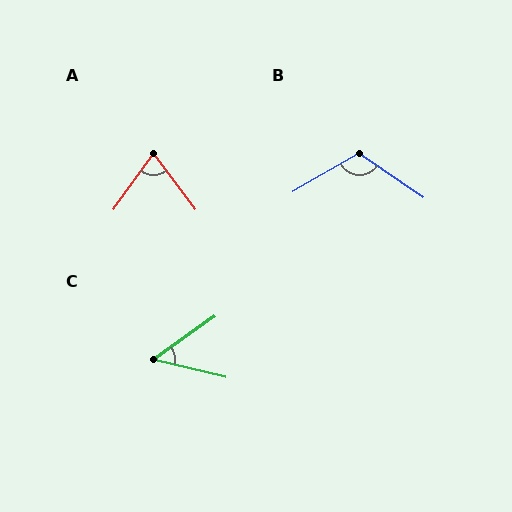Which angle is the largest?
B, at approximately 115 degrees.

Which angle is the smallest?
C, at approximately 48 degrees.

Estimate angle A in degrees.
Approximately 72 degrees.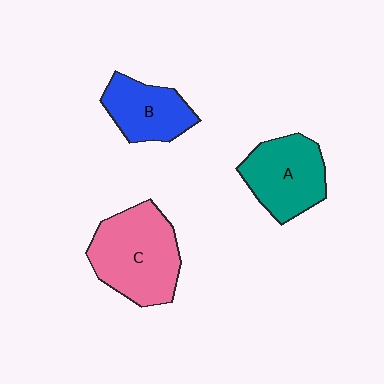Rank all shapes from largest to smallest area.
From largest to smallest: C (pink), A (teal), B (blue).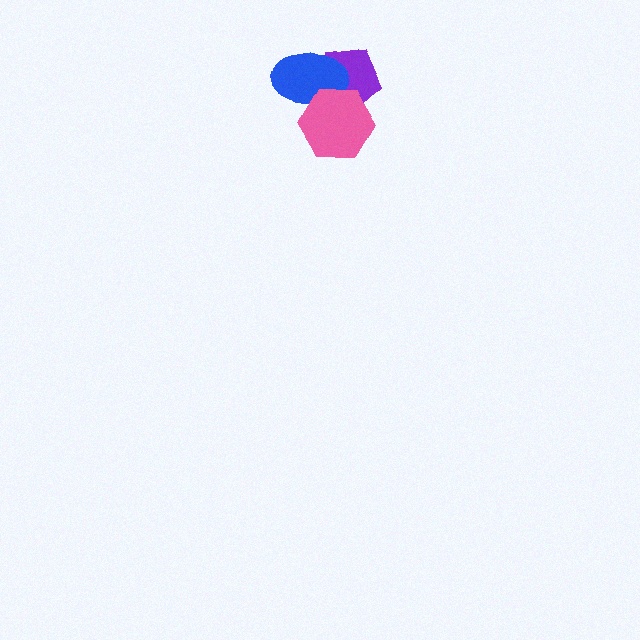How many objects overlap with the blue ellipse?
2 objects overlap with the blue ellipse.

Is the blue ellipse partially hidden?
Yes, it is partially covered by another shape.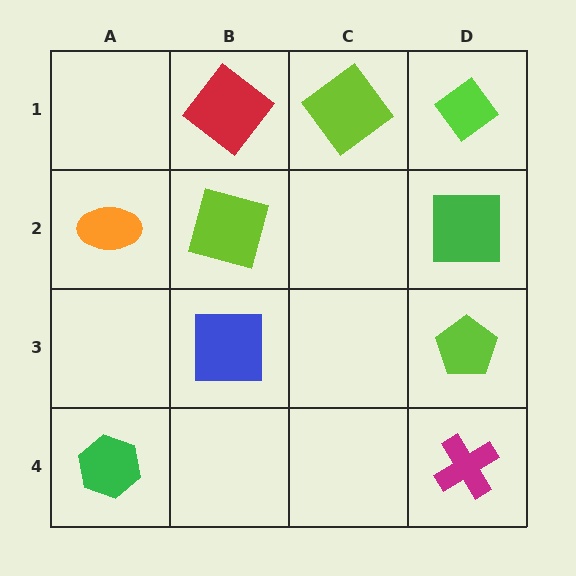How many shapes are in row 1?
3 shapes.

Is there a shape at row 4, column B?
No, that cell is empty.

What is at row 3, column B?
A blue square.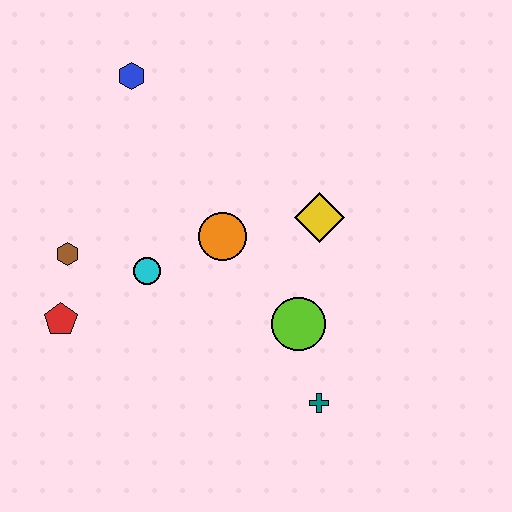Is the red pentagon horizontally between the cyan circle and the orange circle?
No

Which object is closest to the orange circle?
The cyan circle is closest to the orange circle.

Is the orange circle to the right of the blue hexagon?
Yes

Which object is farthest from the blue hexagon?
The teal cross is farthest from the blue hexagon.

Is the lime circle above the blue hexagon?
No